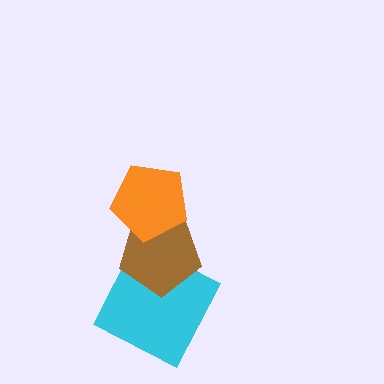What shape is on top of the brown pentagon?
The orange pentagon is on top of the brown pentagon.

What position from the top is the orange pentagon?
The orange pentagon is 1st from the top.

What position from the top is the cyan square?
The cyan square is 3rd from the top.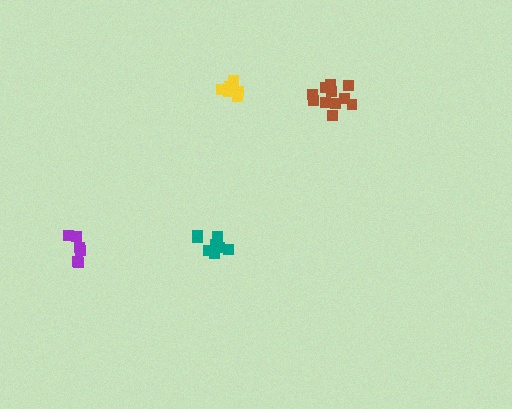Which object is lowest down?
The purple cluster is bottommost.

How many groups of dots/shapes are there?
There are 4 groups.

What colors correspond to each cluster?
The clusters are colored: purple, brown, yellow, teal.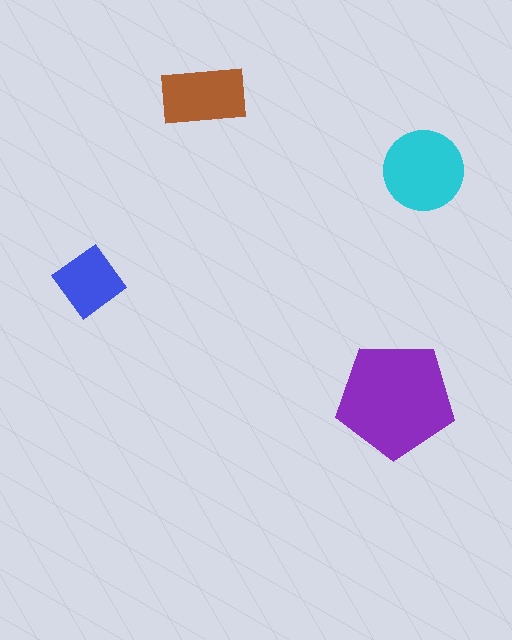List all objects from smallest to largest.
The blue diamond, the brown rectangle, the cyan circle, the purple pentagon.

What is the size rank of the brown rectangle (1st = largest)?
3rd.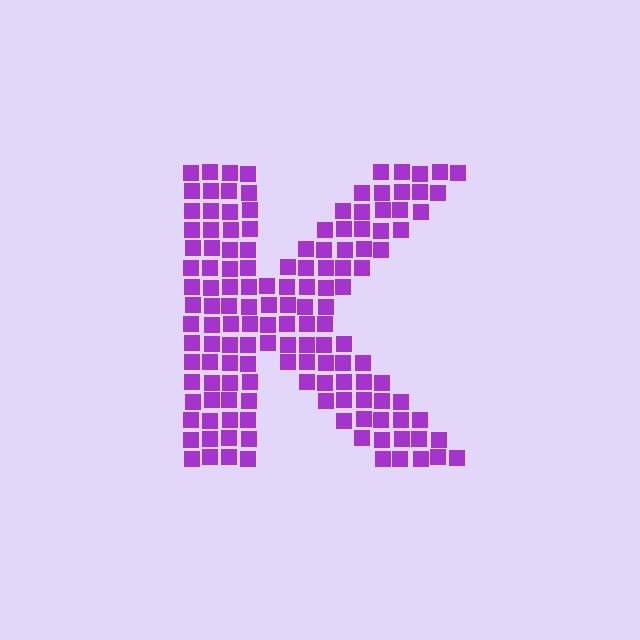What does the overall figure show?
The overall figure shows the letter K.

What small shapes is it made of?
It is made of small squares.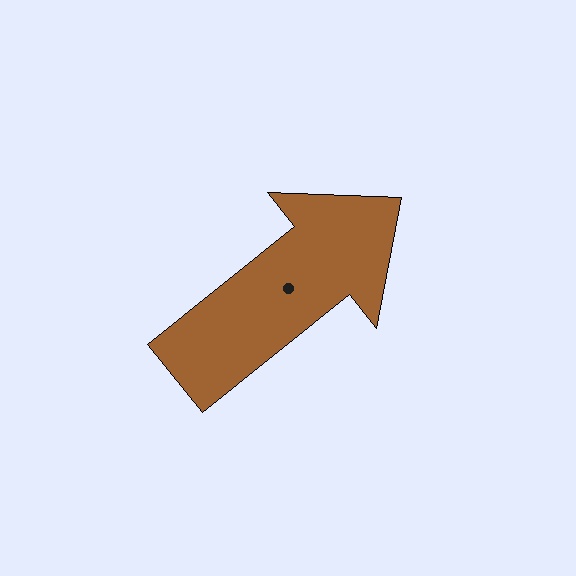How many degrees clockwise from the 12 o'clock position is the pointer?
Approximately 51 degrees.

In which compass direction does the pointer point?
Northeast.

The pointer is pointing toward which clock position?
Roughly 2 o'clock.